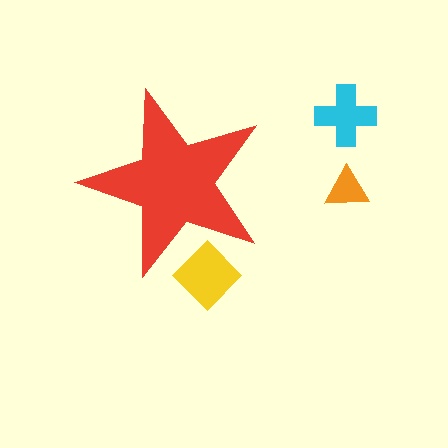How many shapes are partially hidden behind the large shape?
1 shape is partially hidden.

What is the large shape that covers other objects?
A red star.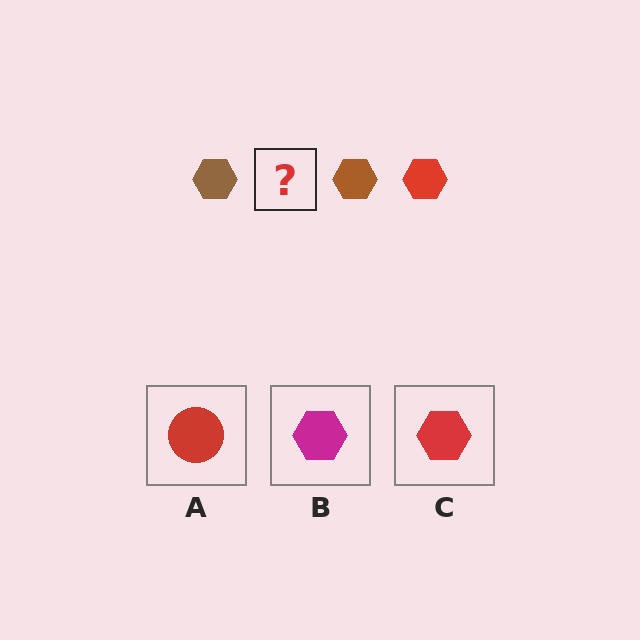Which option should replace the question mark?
Option C.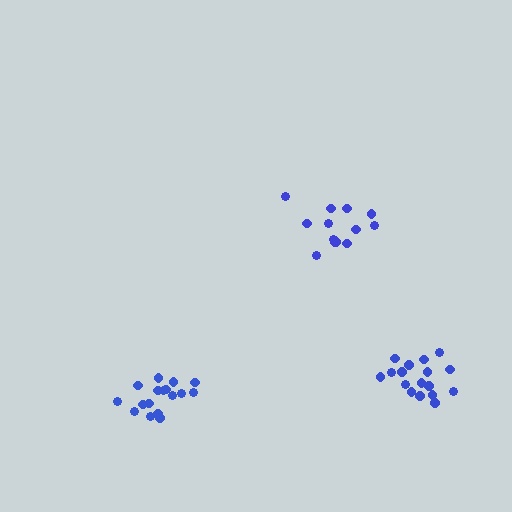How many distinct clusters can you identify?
There are 3 distinct clusters.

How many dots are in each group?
Group 1: 17 dots, Group 2: 13 dots, Group 3: 17 dots (47 total).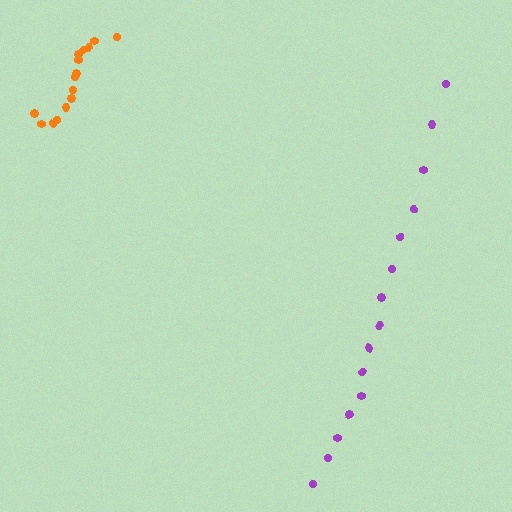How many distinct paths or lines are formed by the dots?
There are 2 distinct paths.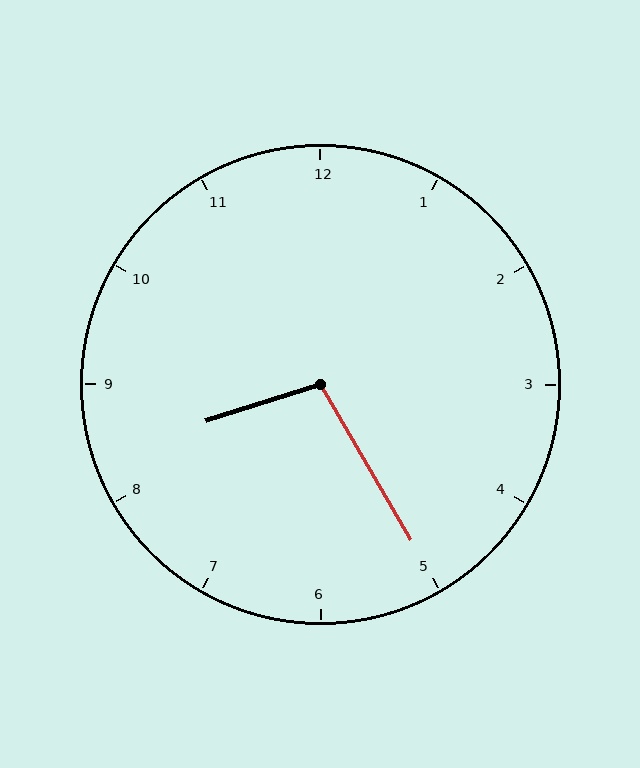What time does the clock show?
8:25.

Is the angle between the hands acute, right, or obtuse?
It is obtuse.